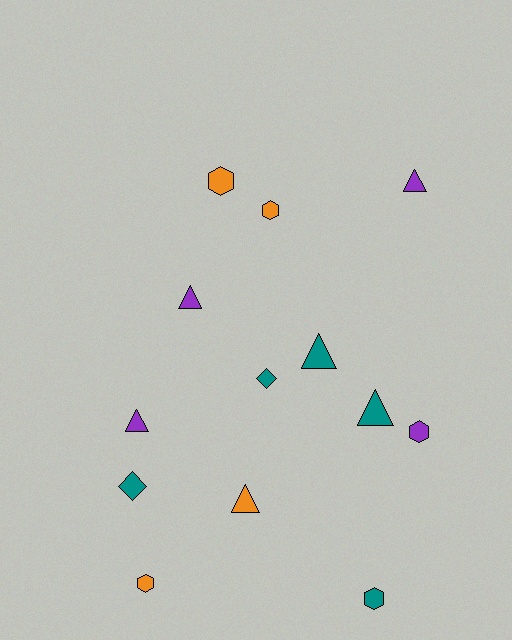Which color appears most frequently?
Teal, with 5 objects.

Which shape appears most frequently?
Triangle, with 6 objects.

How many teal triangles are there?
There are 2 teal triangles.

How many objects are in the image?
There are 13 objects.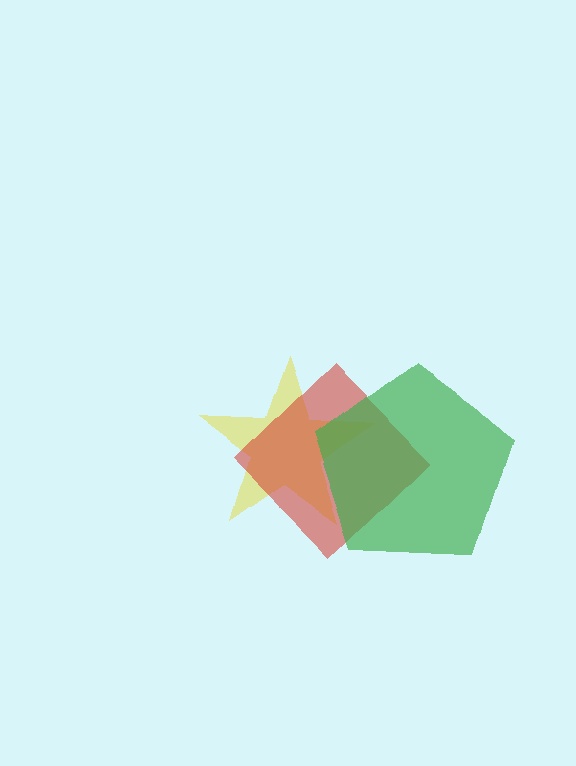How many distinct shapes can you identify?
There are 3 distinct shapes: a yellow star, a red diamond, a green pentagon.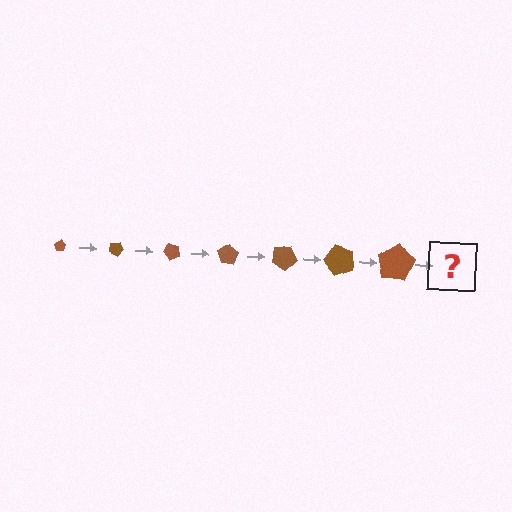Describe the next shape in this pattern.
It should be a pentagon, larger than the previous one and rotated 175 degrees from the start.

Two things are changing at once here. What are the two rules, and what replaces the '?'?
The two rules are that the pentagon grows larger each step and it rotates 25 degrees each step. The '?' should be a pentagon, larger than the previous one and rotated 175 degrees from the start.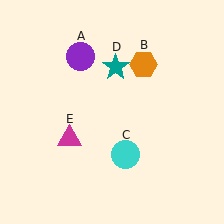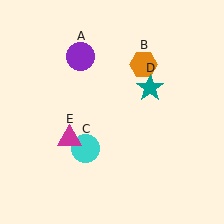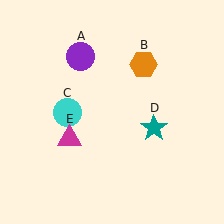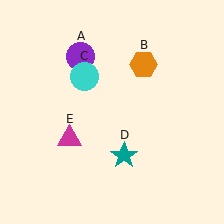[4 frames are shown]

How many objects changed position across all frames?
2 objects changed position: cyan circle (object C), teal star (object D).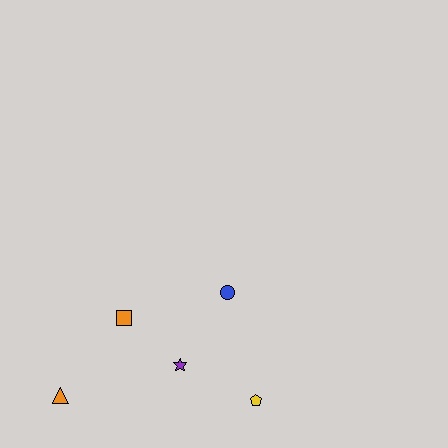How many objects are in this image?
There are 5 objects.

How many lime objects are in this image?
There are no lime objects.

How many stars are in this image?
There is 1 star.